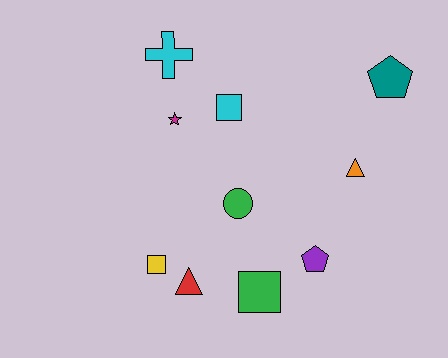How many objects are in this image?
There are 10 objects.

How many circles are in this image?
There is 1 circle.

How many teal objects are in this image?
There is 1 teal object.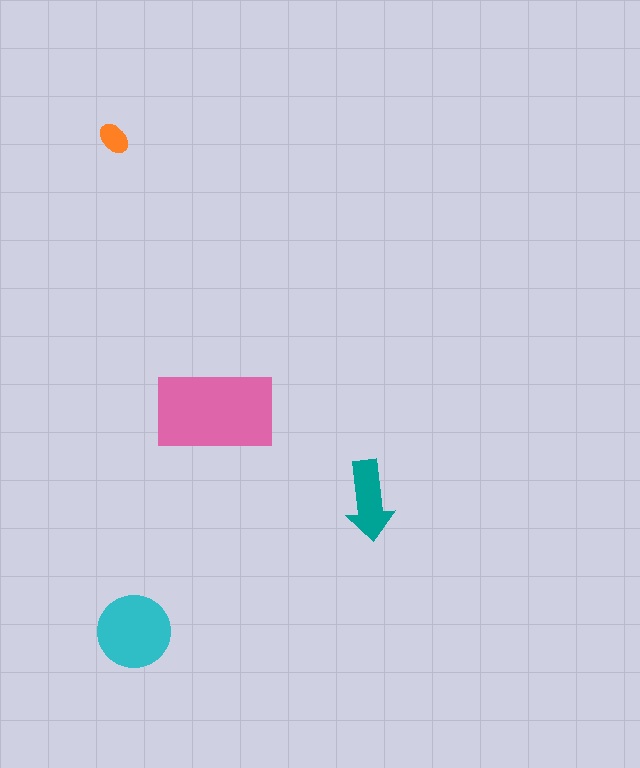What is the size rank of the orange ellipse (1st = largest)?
4th.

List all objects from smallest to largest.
The orange ellipse, the teal arrow, the cyan circle, the pink rectangle.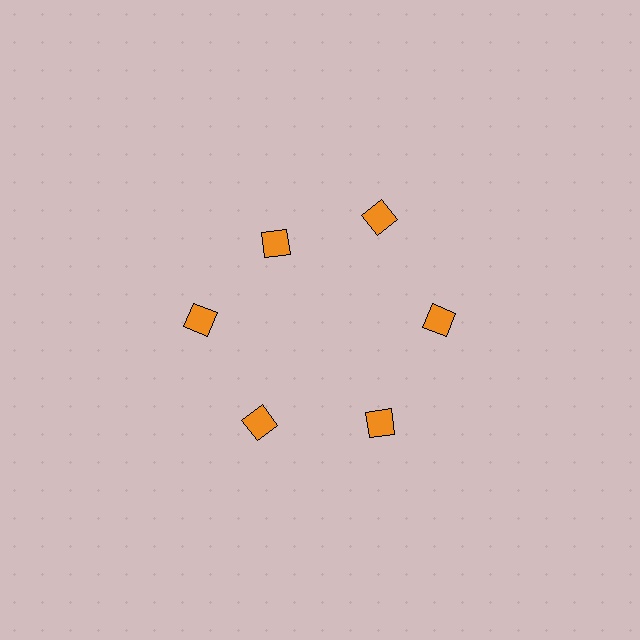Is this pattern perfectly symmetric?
No. The 6 orange squares are arranged in a ring, but one element near the 11 o'clock position is pulled inward toward the center, breaking the 6-fold rotational symmetry.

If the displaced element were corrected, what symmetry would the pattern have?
It would have 6-fold rotational symmetry — the pattern would map onto itself every 60 degrees.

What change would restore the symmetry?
The symmetry would be restored by moving it outward, back onto the ring so that all 6 squares sit at equal angles and equal distance from the center.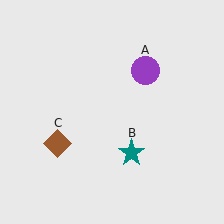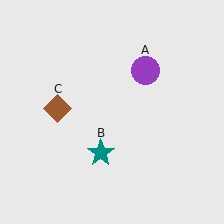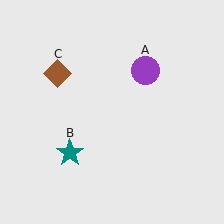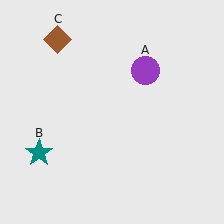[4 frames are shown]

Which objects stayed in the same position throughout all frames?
Purple circle (object A) remained stationary.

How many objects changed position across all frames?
2 objects changed position: teal star (object B), brown diamond (object C).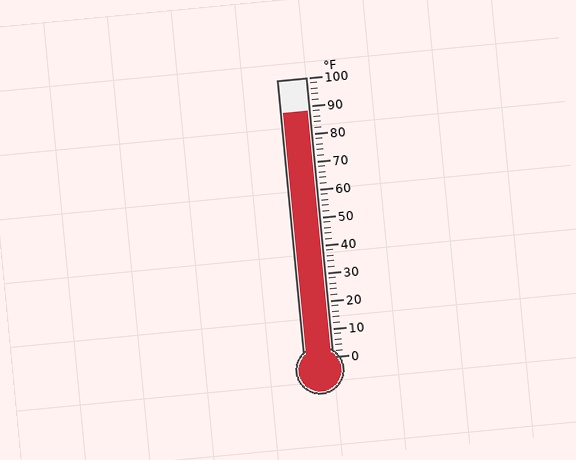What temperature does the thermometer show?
The thermometer shows approximately 88°F.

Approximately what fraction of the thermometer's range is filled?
The thermometer is filled to approximately 90% of its range.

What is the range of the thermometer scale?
The thermometer scale ranges from 0°F to 100°F.